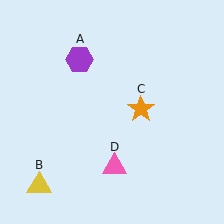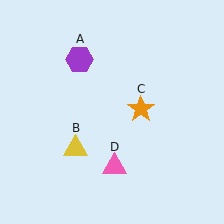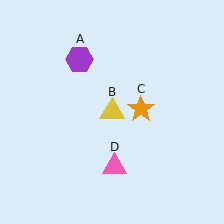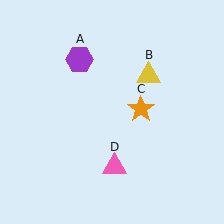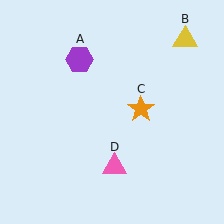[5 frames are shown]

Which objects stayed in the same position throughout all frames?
Purple hexagon (object A) and orange star (object C) and pink triangle (object D) remained stationary.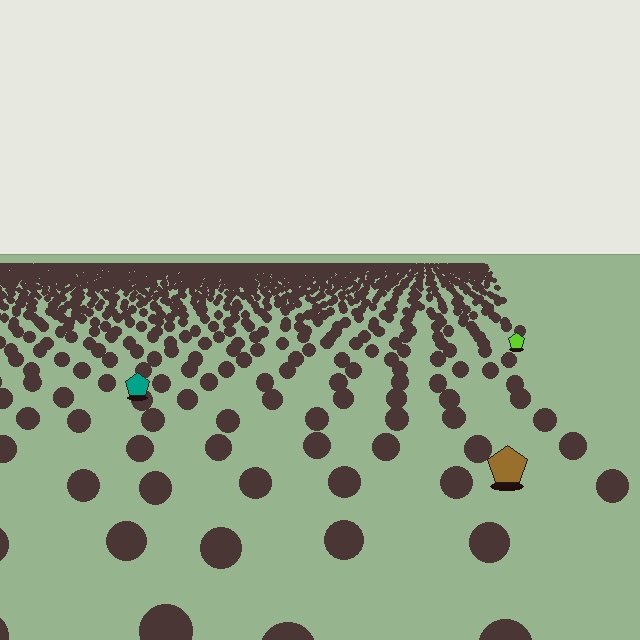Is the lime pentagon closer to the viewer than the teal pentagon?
No. The teal pentagon is closer — you can tell from the texture gradient: the ground texture is coarser near it.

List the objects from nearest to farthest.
From nearest to farthest: the brown pentagon, the teal pentagon, the lime pentagon.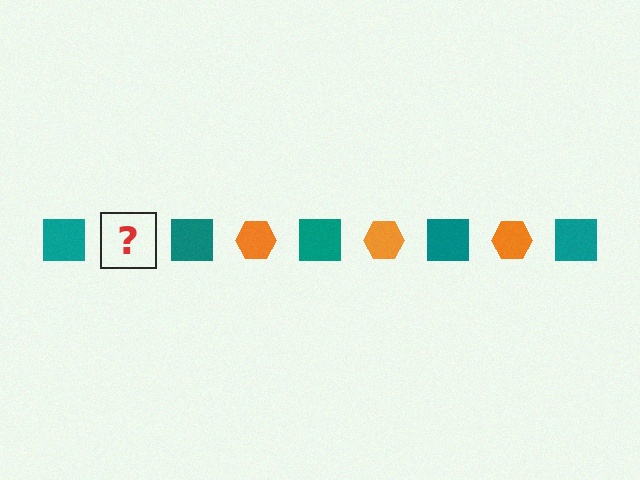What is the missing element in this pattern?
The missing element is an orange hexagon.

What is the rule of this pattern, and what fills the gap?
The rule is that the pattern alternates between teal square and orange hexagon. The gap should be filled with an orange hexagon.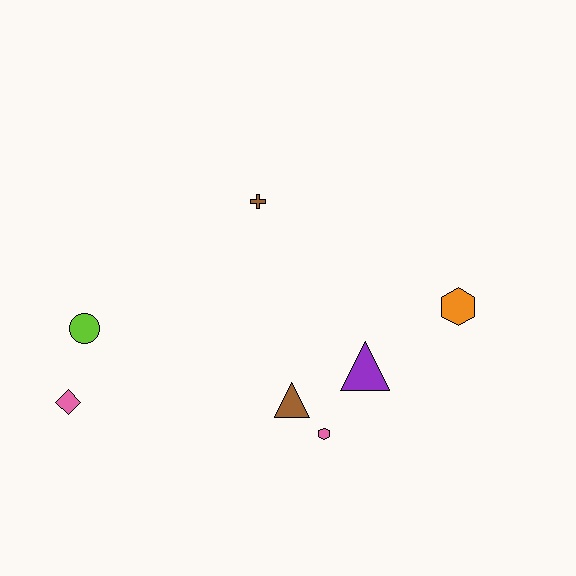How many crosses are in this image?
There is 1 cross.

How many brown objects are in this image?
There are 2 brown objects.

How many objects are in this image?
There are 7 objects.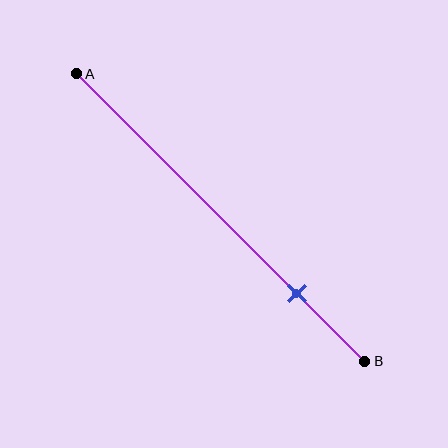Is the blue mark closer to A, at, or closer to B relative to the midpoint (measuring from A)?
The blue mark is closer to point B than the midpoint of segment AB.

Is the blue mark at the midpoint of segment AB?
No, the mark is at about 75% from A, not at the 50% midpoint.